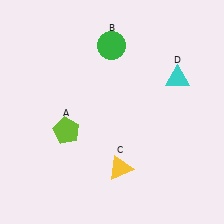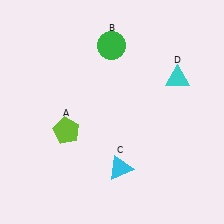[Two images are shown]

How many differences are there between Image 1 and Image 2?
There is 1 difference between the two images.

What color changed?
The triangle (C) changed from yellow in Image 1 to cyan in Image 2.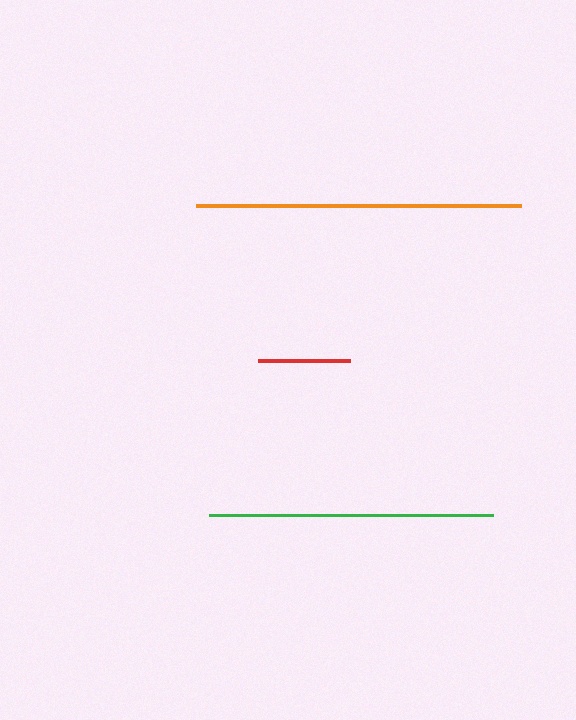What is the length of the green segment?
The green segment is approximately 283 pixels long.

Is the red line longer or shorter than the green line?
The green line is longer than the red line.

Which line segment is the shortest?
The red line is the shortest at approximately 92 pixels.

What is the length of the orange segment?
The orange segment is approximately 324 pixels long.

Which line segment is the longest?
The orange line is the longest at approximately 324 pixels.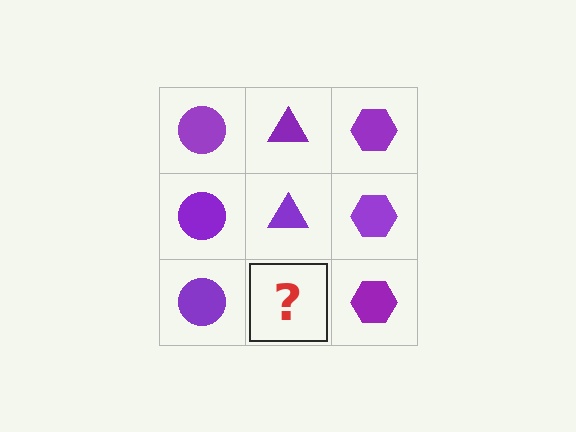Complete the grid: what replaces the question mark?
The question mark should be replaced with a purple triangle.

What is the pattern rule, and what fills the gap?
The rule is that each column has a consistent shape. The gap should be filled with a purple triangle.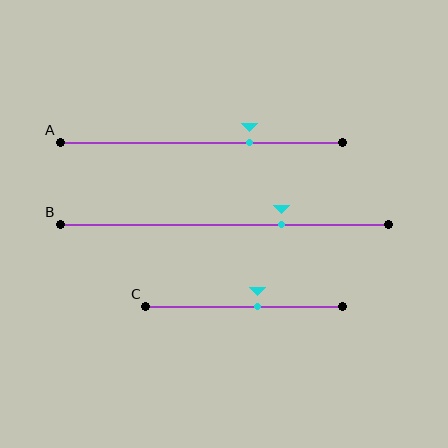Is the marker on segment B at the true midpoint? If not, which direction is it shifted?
No, the marker on segment B is shifted to the right by about 17% of the segment length.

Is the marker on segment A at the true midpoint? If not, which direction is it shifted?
No, the marker on segment A is shifted to the right by about 17% of the segment length.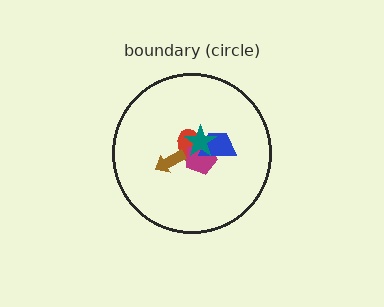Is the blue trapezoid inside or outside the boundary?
Inside.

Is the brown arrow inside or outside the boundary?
Inside.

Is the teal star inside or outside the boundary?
Inside.